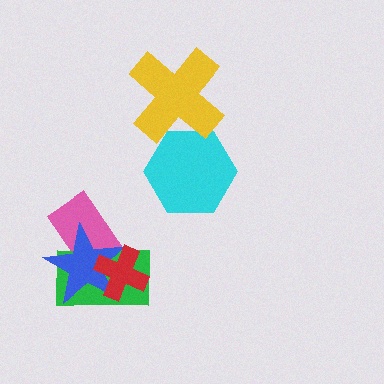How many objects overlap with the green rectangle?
3 objects overlap with the green rectangle.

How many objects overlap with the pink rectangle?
3 objects overlap with the pink rectangle.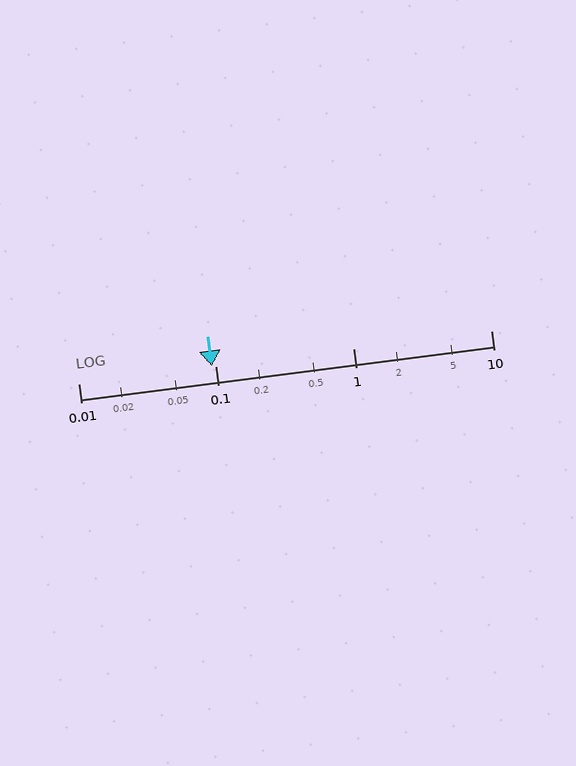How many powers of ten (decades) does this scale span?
The scale spans 3 decades, from 0.01 to 10.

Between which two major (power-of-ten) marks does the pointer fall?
The pointer is between 0.01 and 0.1.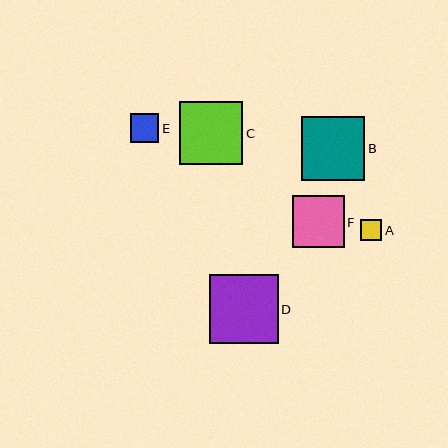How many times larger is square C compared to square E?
Square C is approximately 2.2 times the size of square E.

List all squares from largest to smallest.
From largest to smallest: D, B, C, F, E, A.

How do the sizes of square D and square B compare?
Square D and square B are approximately the same size.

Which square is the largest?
Square D is the largest with a size of approximately 69 pixels.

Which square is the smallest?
Square A is the smallest with a size of approximately 21 pixels.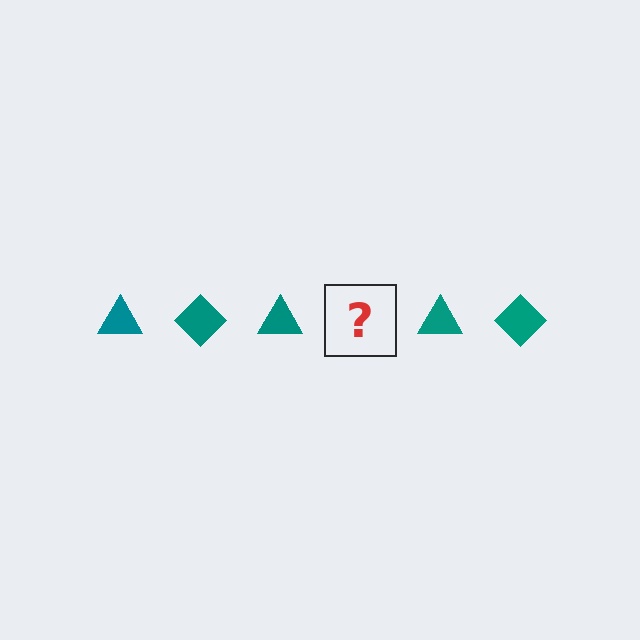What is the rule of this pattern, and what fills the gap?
The rule is that the pattern cycles through triangle, diamond shapes in teal. The gap should be filled with a teal diamond.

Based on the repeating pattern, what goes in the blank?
The blank should be a teal diamond.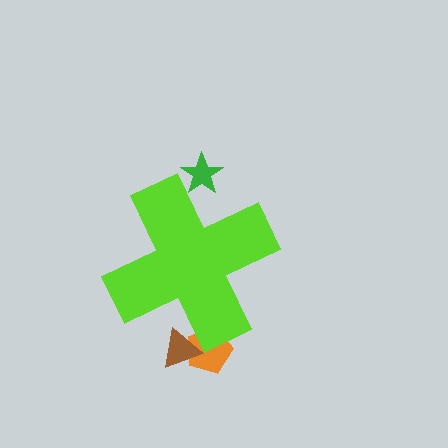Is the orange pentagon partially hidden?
Yes, the orange pentagon is partially hidden behind the lime cross.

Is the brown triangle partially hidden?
Yes, the brown triangle is partially hidden behind the lime cross.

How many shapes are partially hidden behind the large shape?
3 shapes are partially hidden.